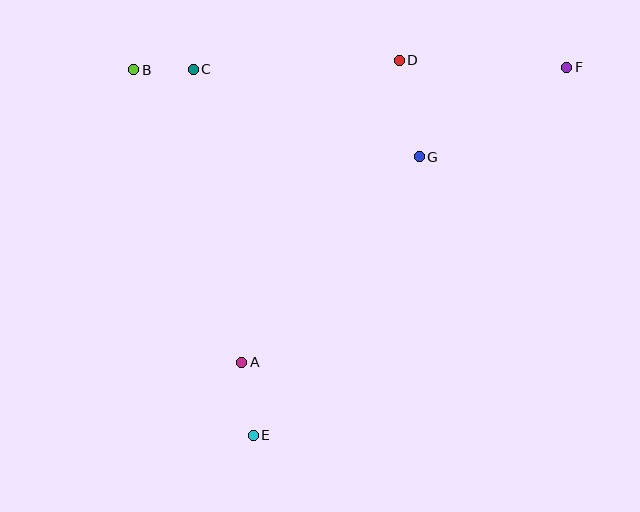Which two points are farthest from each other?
Points E and F are farthest from each other.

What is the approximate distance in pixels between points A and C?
The distance between A and C is approximately 297 pixels.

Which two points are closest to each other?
Points B and C are closest to each other.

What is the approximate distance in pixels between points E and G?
The distance between E and G is approximately 324 pixels.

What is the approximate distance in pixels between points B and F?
The distance between B and F is approximately 433 pixels.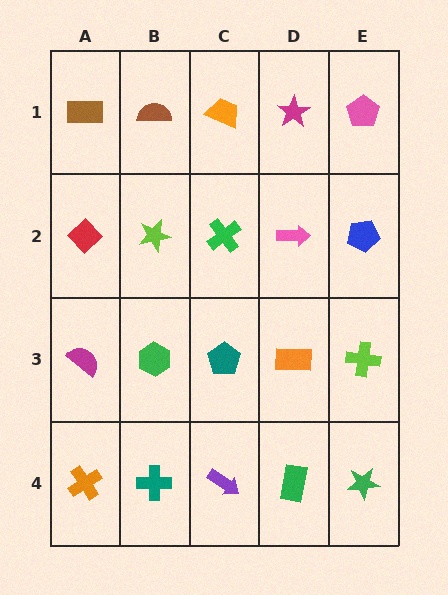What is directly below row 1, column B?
A lime star.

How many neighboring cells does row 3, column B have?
4.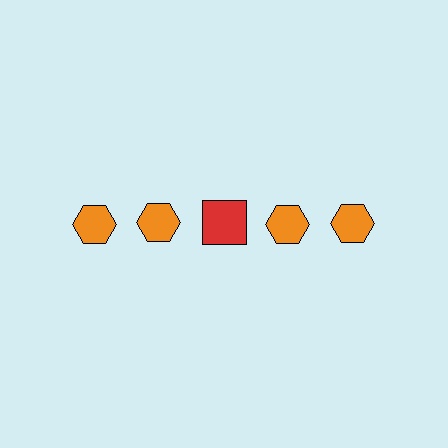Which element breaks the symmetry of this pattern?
The red square in the top row, center column breaks the symmetry. All other shapes are orange hexagons.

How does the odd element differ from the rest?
It differs in both color (red instead of orange) and shape (square instead of hexagon).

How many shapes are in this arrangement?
There are 5 shapes arranged in a grid pattern.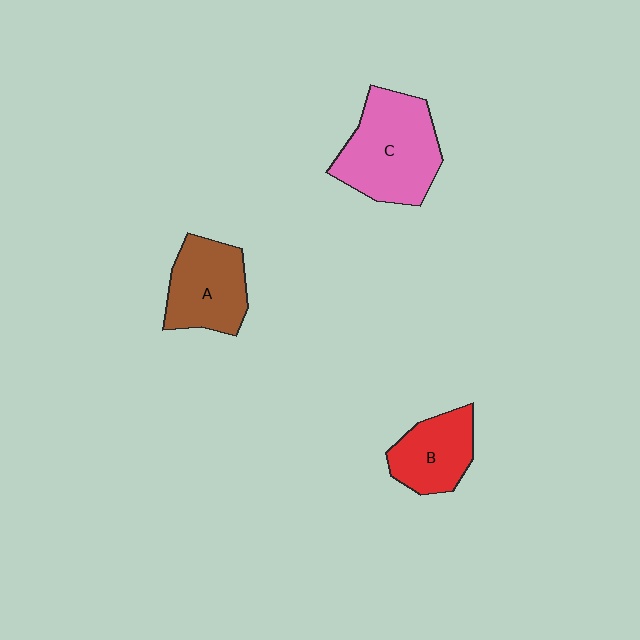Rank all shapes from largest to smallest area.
From largest to smallest: C (pink), A (brown), B (red).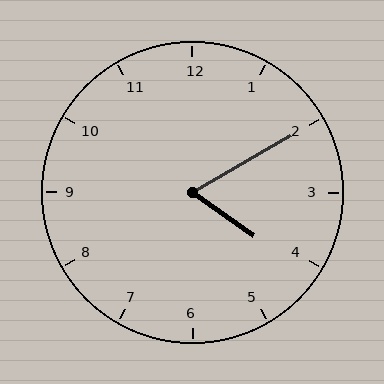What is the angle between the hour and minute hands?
Approximately 65 degrees.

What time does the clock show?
4:10.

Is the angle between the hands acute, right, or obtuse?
It is acute.